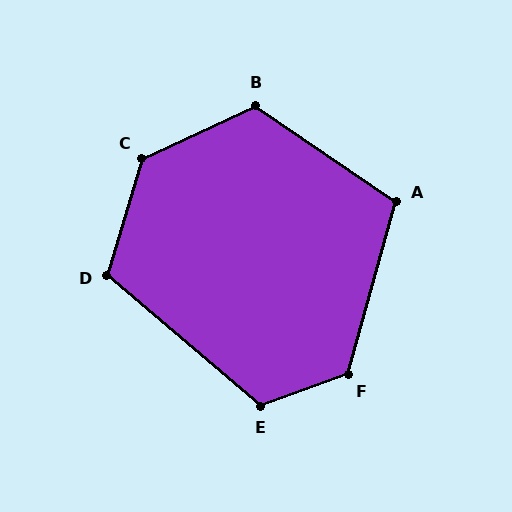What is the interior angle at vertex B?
Approximately 121 degrees (obtuse).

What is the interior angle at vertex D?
Approximately 114 degrees (obtuse).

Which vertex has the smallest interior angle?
A, at approximately 109 degrees.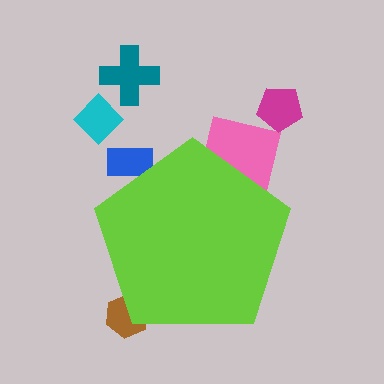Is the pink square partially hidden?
Yes, the pink square is partially hidden behind the lime pentagon.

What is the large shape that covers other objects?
A lime pentagon.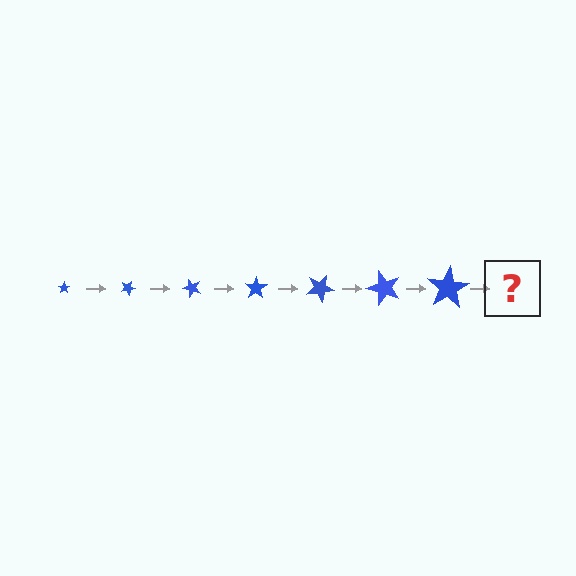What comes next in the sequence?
The next element should be a star, larger than the previous one and rotated 175 degrees from the start.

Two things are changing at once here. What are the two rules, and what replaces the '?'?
The two rules are that the star grows larger each step and it rotates 25 degrees each step. The '?' should be a star, larger than the previous one and rotated 175 degrees from the start.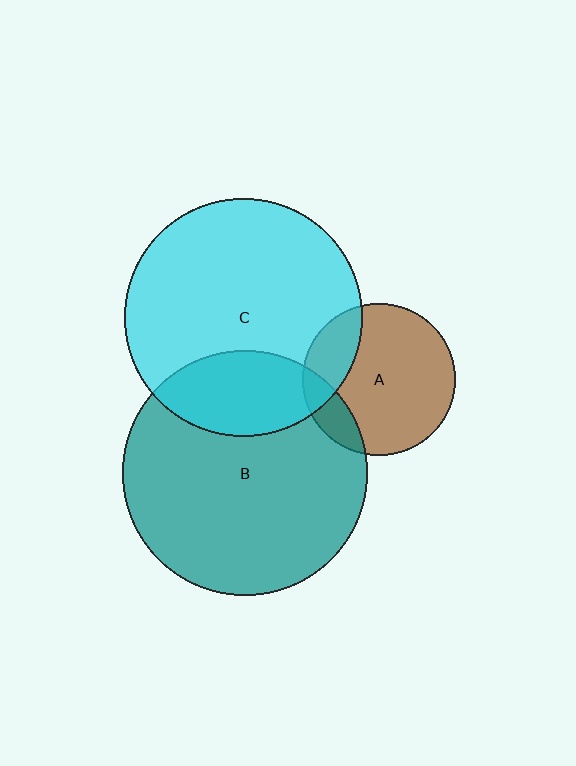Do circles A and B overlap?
Yes.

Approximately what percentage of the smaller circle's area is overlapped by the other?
Approximately 15%.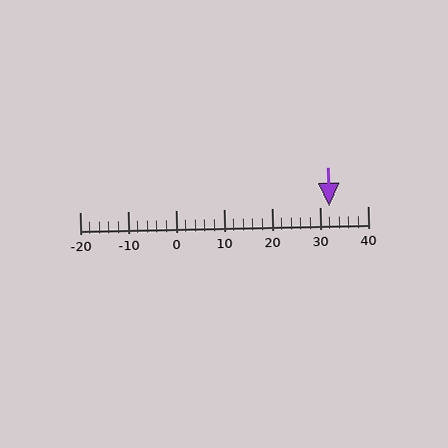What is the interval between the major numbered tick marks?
The major tick marks are spaced 10 units apart.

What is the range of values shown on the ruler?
The ruler shows values from -20 to 40.